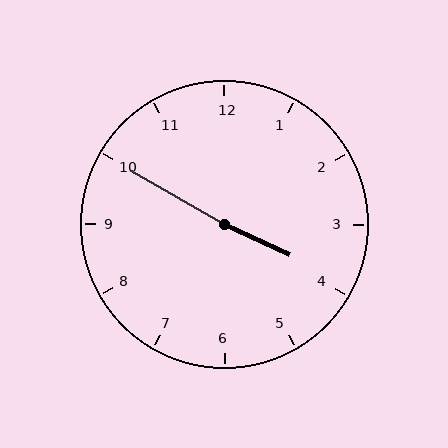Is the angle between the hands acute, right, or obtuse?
It is obtuse.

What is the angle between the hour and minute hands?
Approximately 175 degrees.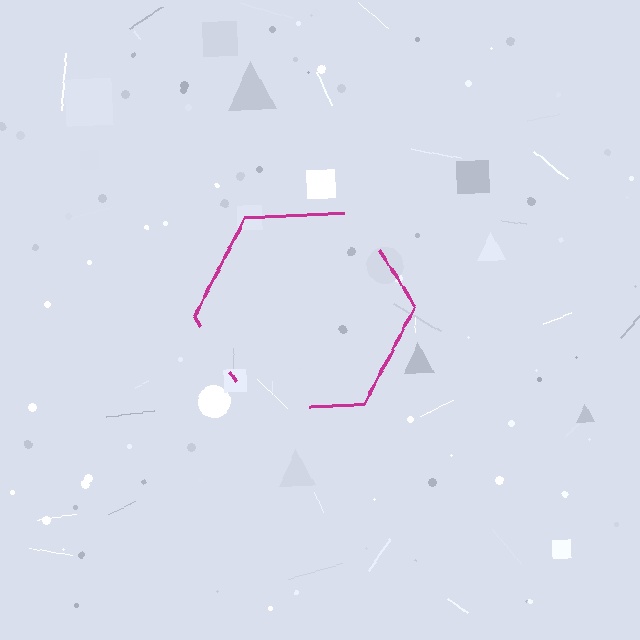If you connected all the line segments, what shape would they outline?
They would outline a hexagon.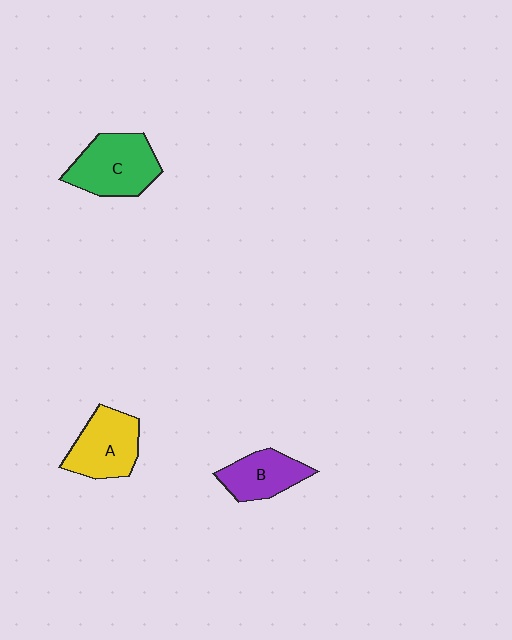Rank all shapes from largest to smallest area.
From largest to smallest: C (green), A (yellow), B (purple).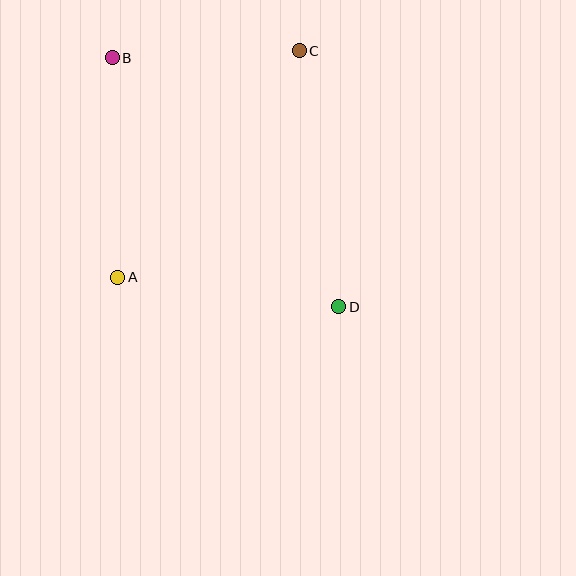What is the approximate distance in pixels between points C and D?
The distance between C and D is approximately 259 pixels.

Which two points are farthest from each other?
Points B and D are farthest from each other.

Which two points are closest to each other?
Points B and C are closest to each other.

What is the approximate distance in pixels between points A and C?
The distance between A and C is approximately 290 pixels.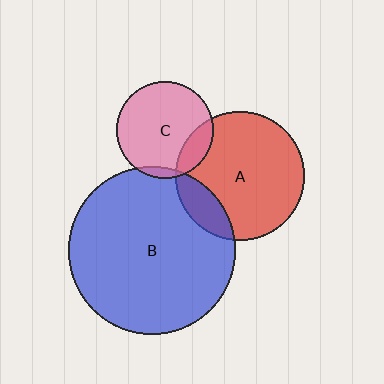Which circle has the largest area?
Circle B (blue).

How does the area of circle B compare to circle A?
Approximately 1.7 times.